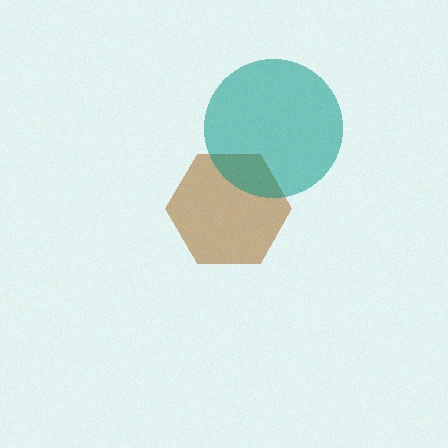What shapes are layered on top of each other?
The layered shapes are: a brown hexagon, a teal circle.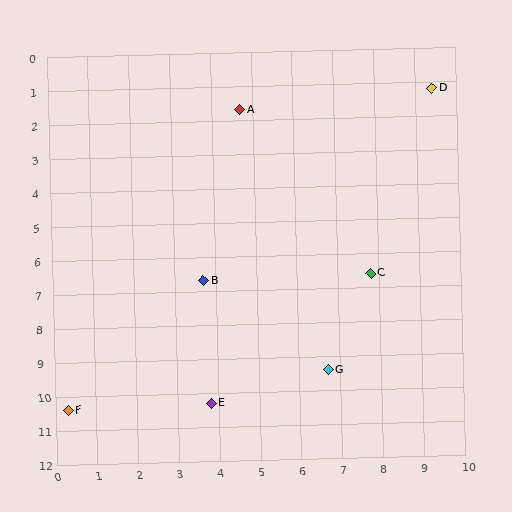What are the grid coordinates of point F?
Point F is at approximately (0.3, 10.4).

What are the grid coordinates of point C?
Point C is at approximately (7.8, 6.6).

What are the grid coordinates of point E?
Point E is at approximately (3.8, 10.3).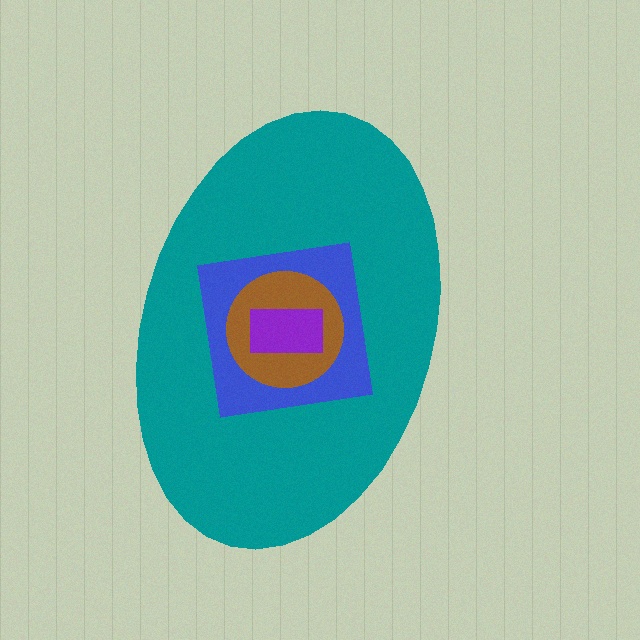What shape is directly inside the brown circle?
The purple rectangle.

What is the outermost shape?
The teal ellipse.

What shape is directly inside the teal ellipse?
The blue square.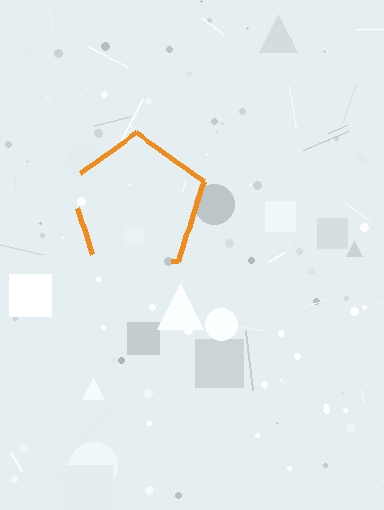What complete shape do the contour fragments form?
The contour fragments form a pentagon.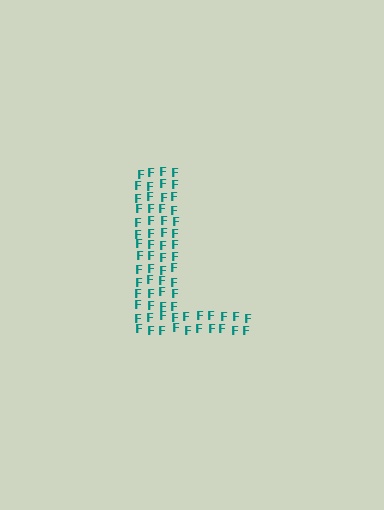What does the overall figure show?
The overall figure shows the letter L.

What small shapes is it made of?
It is made of small letter F's.